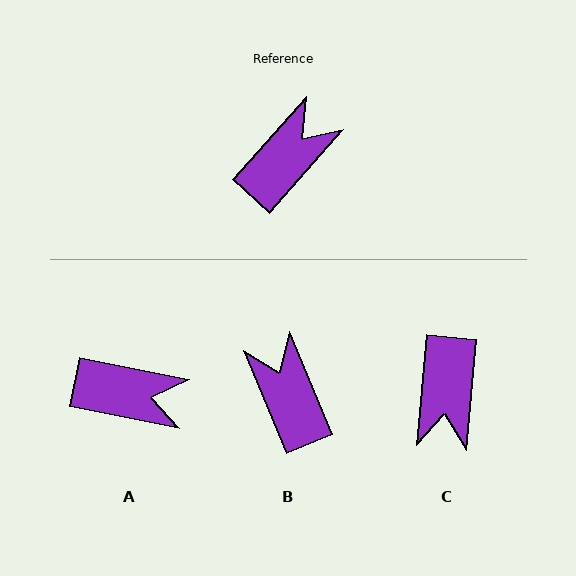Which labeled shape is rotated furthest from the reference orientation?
C, about 144 degrees away.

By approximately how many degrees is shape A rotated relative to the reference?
Approximately 60 degrees clockwise.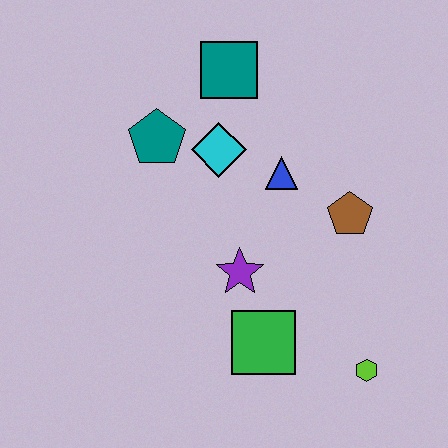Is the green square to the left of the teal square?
No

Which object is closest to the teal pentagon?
The cyan diamond is closest to the teal pentagon.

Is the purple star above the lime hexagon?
Yes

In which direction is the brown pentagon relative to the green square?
The brown pentagon is above the green square.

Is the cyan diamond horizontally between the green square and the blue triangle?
No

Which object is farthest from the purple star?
The teal square is farthest from the purple star.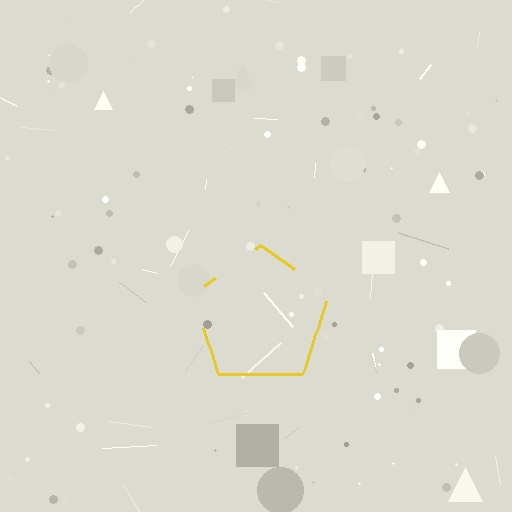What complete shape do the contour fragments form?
The contour fragments form a pentagon.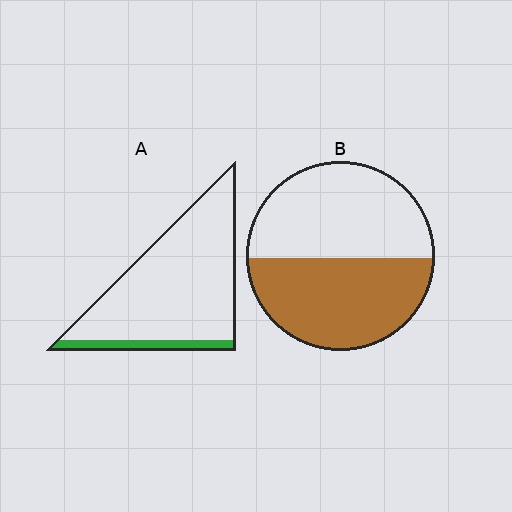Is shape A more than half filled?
No.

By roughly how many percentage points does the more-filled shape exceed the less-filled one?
By roughly 35 percentage points (B over A).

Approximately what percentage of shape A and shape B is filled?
A is approximately 10% and B is approximately 50%.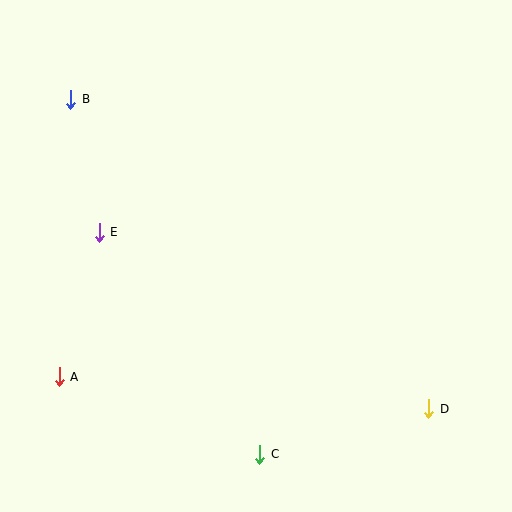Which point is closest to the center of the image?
Point E at (99, 232) is closest to the center.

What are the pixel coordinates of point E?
Point E is at (99, 232).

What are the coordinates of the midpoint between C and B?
The midpoint between C and B is at (165, 277).